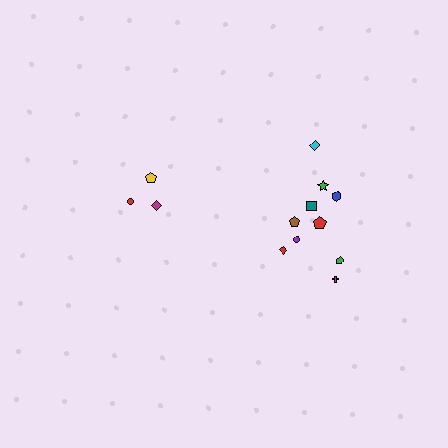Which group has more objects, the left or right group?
The right group.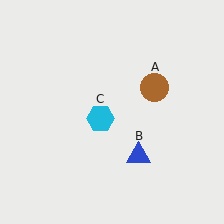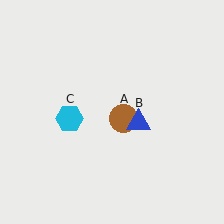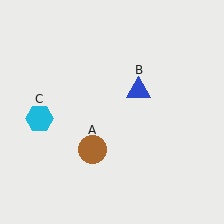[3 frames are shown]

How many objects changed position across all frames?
3 objects changed position: brown circle (object A), blue triangle (object B), cyan hexagon (object C).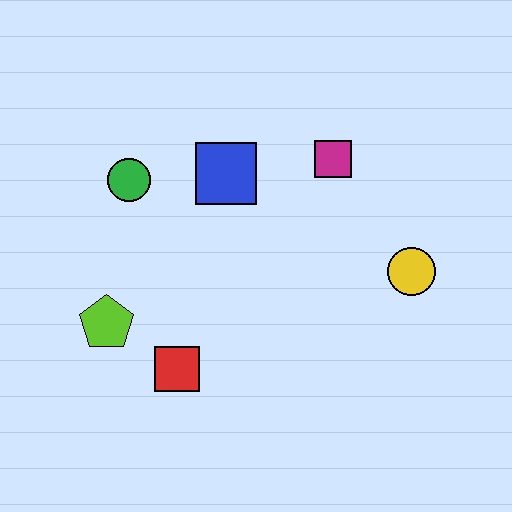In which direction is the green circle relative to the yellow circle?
The green circle is to the left of the yellow circle.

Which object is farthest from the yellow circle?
The lime pentagon is farthest from the yellow circle.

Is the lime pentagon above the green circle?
No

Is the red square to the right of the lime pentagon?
Yes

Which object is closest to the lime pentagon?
The red square is closest to the lime pentagon.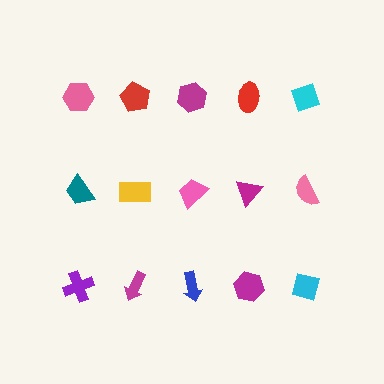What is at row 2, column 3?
A pink trapezoid.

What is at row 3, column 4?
A magenta hexagon.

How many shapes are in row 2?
5 shapes.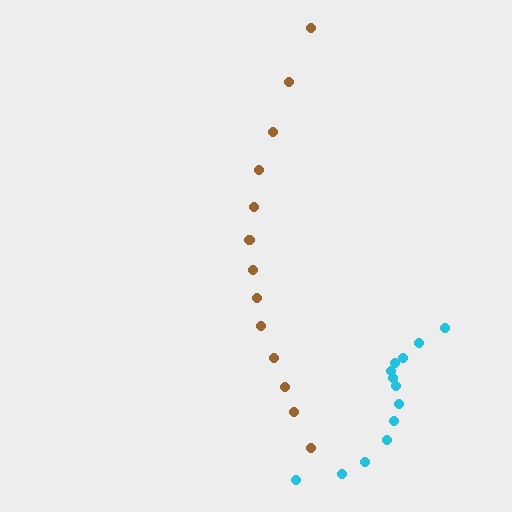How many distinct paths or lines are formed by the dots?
There are 2 distinct paths.